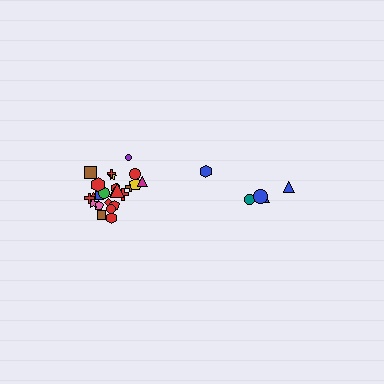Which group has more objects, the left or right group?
The left group.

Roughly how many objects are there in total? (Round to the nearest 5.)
Roughly 30 objects in total.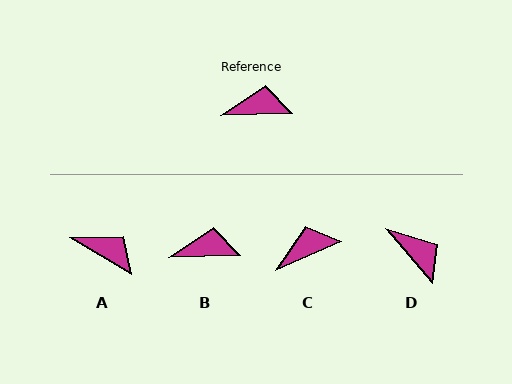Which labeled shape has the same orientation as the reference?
B.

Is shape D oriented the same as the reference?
No, it is off by about 51 degrees.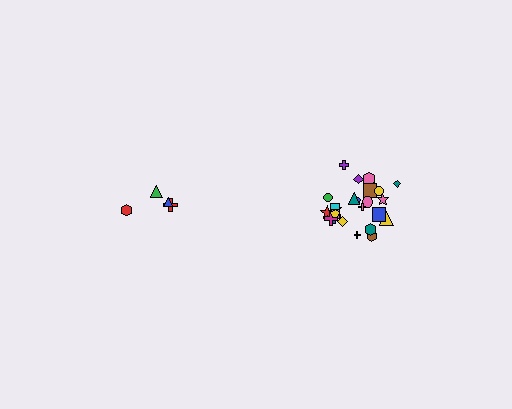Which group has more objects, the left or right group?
The right group.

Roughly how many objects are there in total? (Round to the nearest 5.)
Roughly 30 objects in total.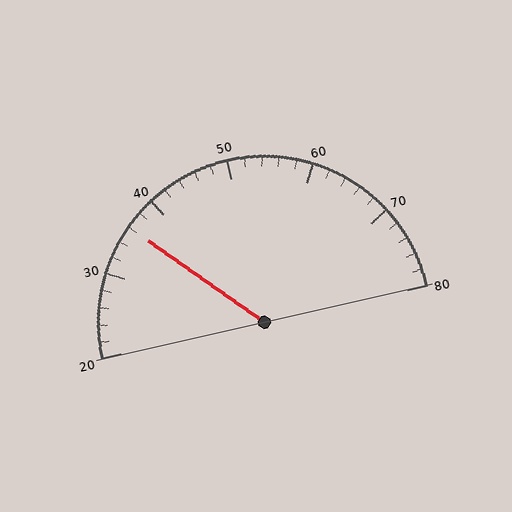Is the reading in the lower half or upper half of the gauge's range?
The reading is in the lower half of the range (20 to 80).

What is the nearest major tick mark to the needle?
The nearest major tick mark is 40.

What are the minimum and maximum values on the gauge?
The gauge ranges from 20 to 80.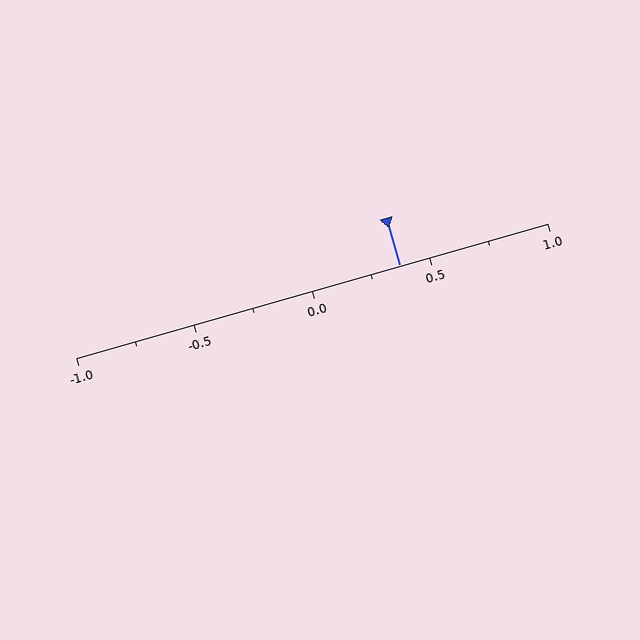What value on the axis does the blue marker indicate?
The marker indicates approximately 0.38.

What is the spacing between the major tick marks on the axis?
The major ticks are spaced 0.5 apart.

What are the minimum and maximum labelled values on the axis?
The axis runs from -1.0 to 1.0.